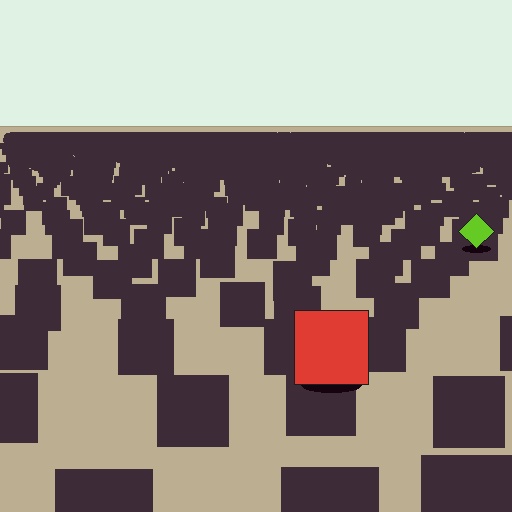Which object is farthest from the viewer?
The lime diamond is farthest from the viewer. It appears smaller and the ground texture around it is denser.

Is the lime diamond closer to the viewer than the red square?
No. The red square is closer — you can tell from the texture gradient: the ground texture is coarser near it.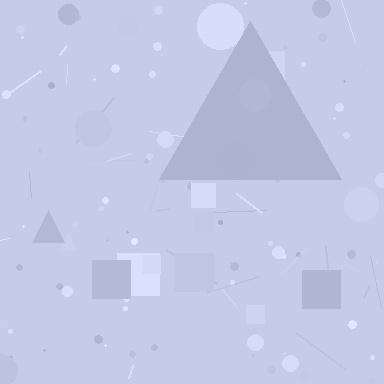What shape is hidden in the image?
A triangle is hidden in the image.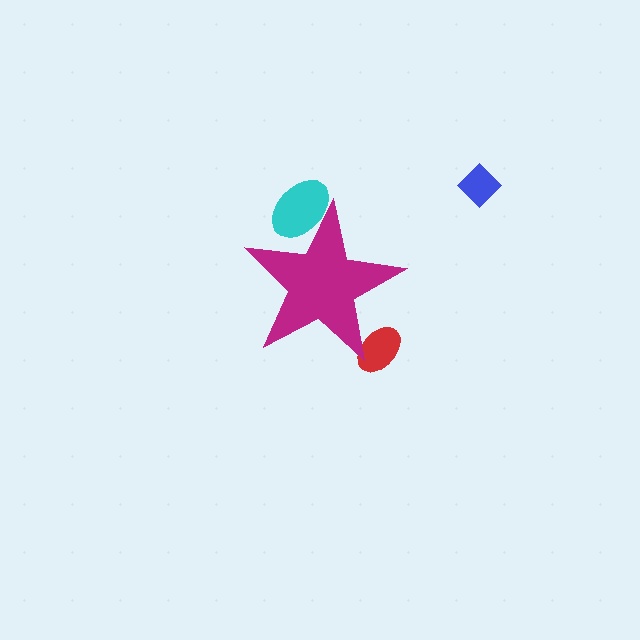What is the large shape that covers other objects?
A magenta star.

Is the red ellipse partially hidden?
Yes, the red ellipse is partially hidden behind the magenta star.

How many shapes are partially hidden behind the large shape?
2 shapes are partially hidden.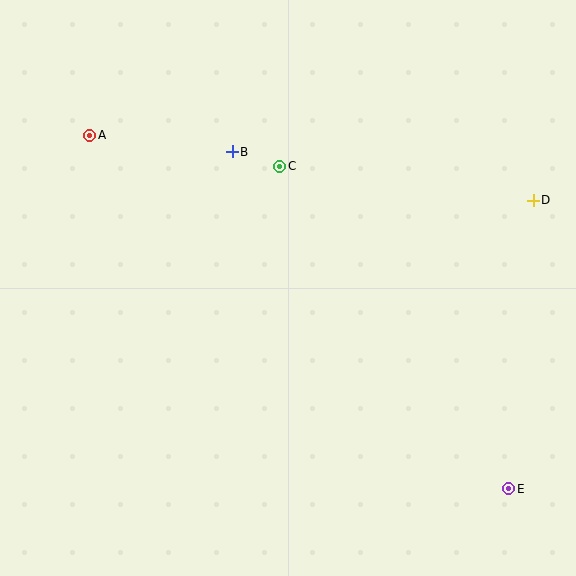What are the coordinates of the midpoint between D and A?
The midpoint between D and A is at (312, 168).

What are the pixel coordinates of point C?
Point C is at (280, 166).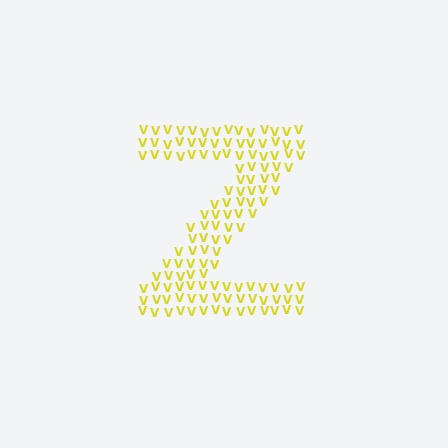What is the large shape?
The large shape is the letter Z.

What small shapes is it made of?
It is made of small letter V's.